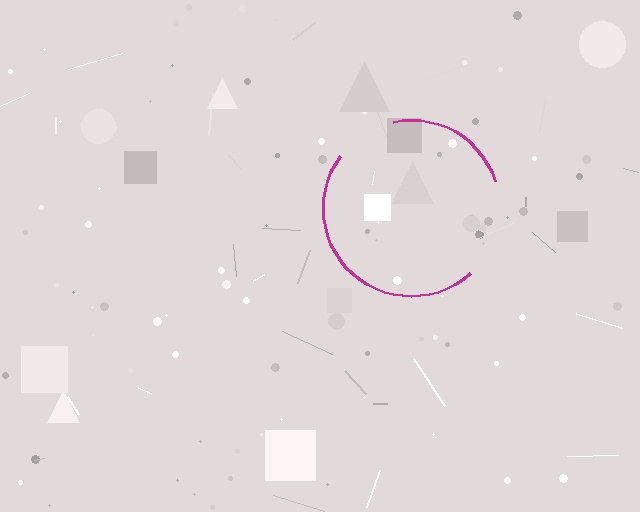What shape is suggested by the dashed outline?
The dashed outline suggests a circle.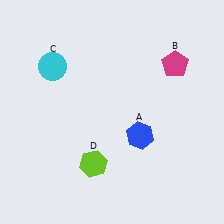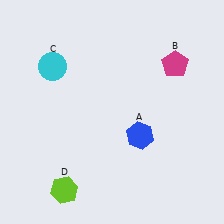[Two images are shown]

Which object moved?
The lime hexagon (D) moved left.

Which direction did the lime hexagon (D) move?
The lime hexagon (D) moved left.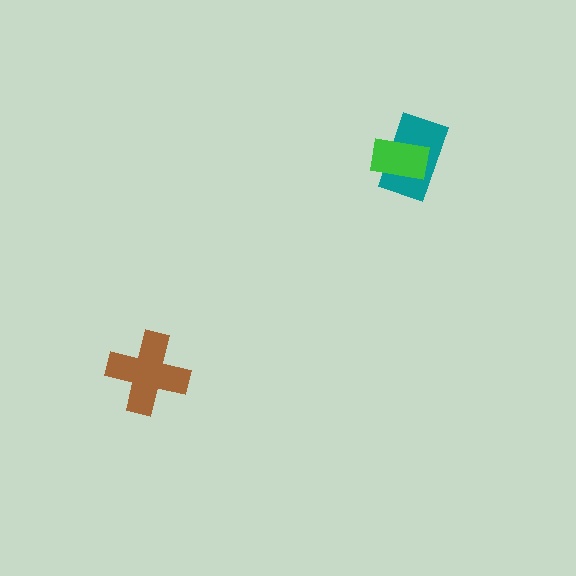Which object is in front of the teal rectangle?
The green rectangle is in front of the teal rectangle.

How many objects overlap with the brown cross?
0 objects overlap with the brown cross.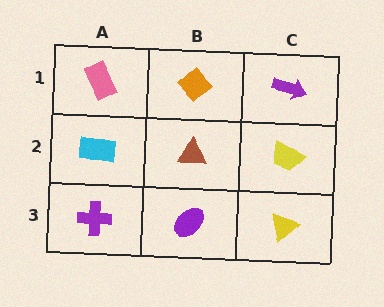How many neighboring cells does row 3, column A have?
2.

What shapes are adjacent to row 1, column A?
A cyan rectangle (row 2, column A), an orange diamond (row 1, column B).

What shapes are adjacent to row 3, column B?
A brown triangle (row 2, column B), a purple cross (row 3, column A), a yellow triangle (row 3, column C).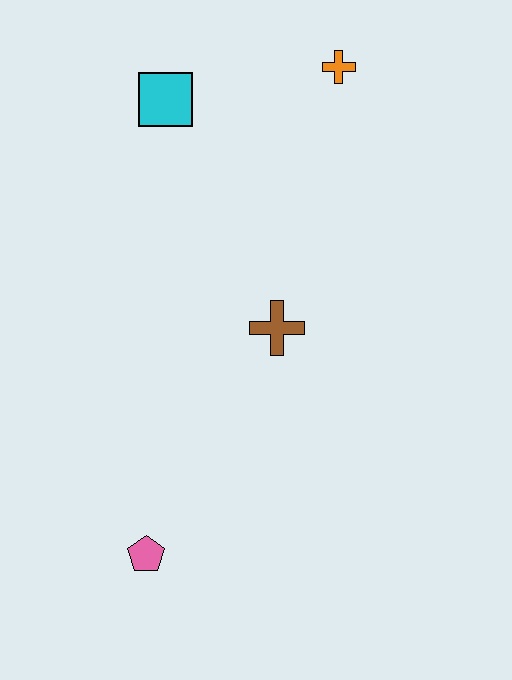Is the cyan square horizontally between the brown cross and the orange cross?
No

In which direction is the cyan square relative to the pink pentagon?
The cyan square is above the pink pentagon.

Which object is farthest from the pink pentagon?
The orange cross is farthest from the pink pentagon.